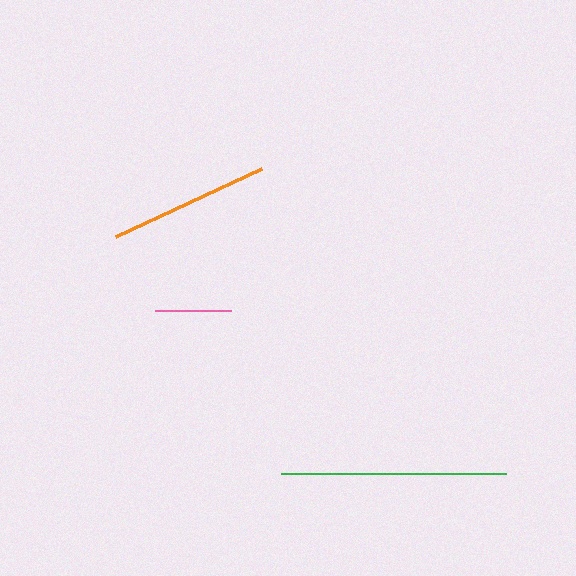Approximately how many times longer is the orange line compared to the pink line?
The orange line is approximately 2.1 times the length of the pink line.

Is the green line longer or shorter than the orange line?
The green line is longer than the orange line.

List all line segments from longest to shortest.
From longest to shortest: green, orange, pink.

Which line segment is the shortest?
The pink line is the shortest at approximately 77 pixels.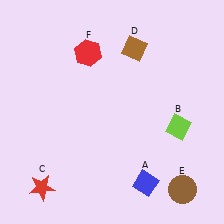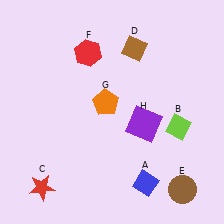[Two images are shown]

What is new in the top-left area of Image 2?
An orange pentagon (G) was added in the top-left area of Image 2.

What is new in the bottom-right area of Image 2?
A purple square (H) was added in the bottom-right area of Image 2.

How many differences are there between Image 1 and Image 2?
There are 2 differences between the two images.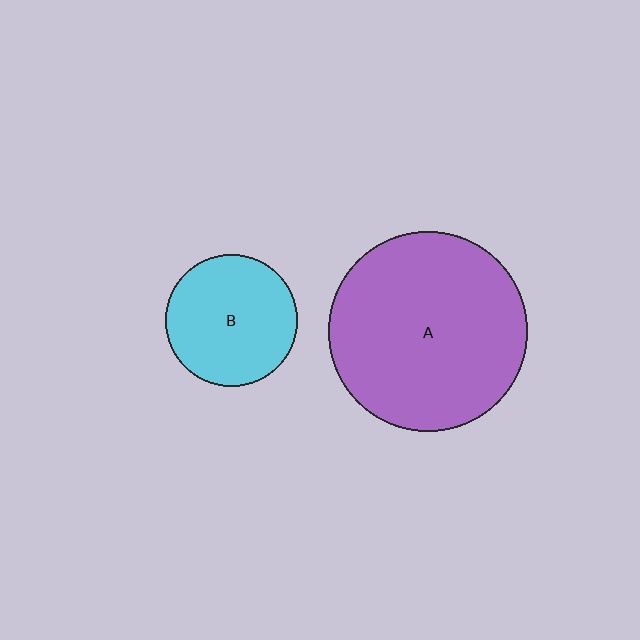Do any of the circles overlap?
No, none of the circles overlap.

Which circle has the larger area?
Circle A (purple).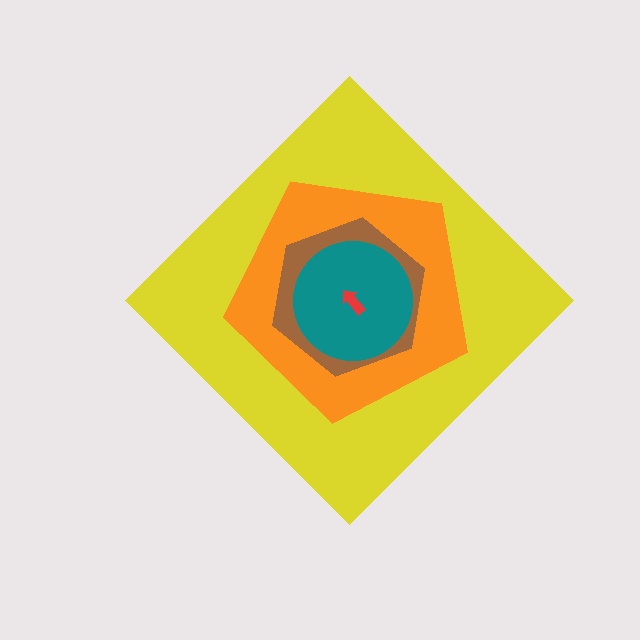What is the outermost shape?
The yellow diamond.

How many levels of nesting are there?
5.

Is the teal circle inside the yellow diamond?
Yes.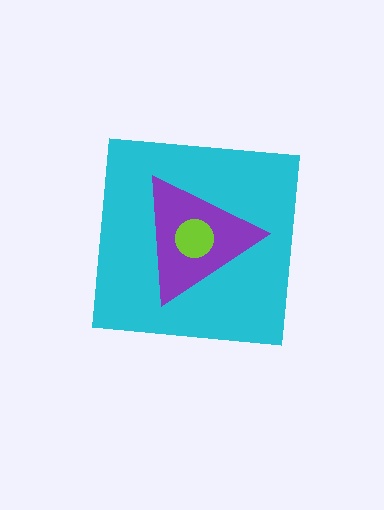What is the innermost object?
The lime circle.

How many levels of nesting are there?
3.